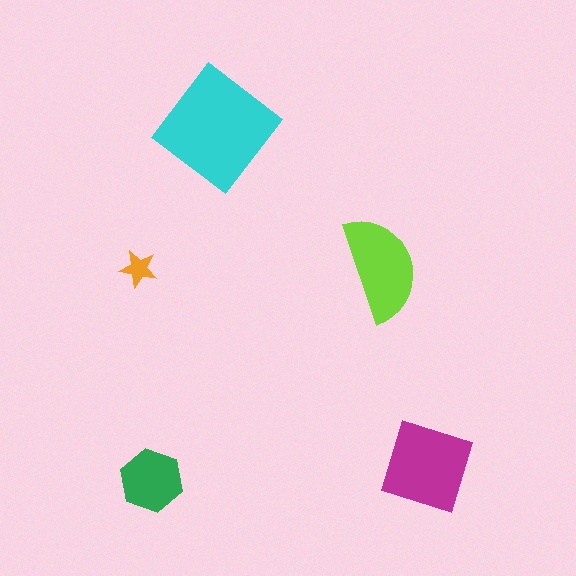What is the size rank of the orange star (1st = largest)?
5th.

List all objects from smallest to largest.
The orange star, the green hexagon, the lime semicircle, the magenta diamond, the cyan diamond.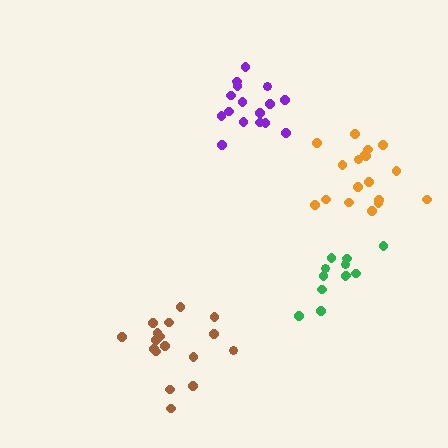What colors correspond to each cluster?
The clusters are colored: brown, orange, green, purple.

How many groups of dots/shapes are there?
There are 4 groups.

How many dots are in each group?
Group 1: 17 dots, Group 2: 18 dots, Group 3: 12 dots, Group 4: 16 dots (63 total).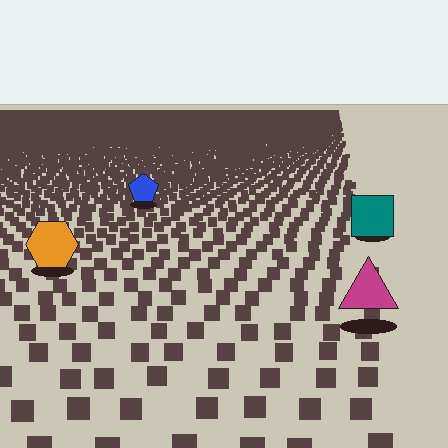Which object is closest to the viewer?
The magenta triangle is closest. The texture marks near it are larger and more spread out.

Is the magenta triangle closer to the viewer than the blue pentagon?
Yes. The magenta triangle is closer — you can tell from the texture gradient: the ground texture is coarser near it.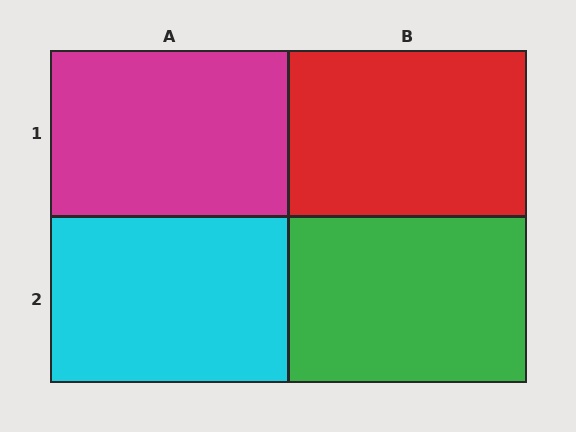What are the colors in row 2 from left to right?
Cyan, green.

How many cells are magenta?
1 cell is magenta.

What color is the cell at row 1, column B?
Red.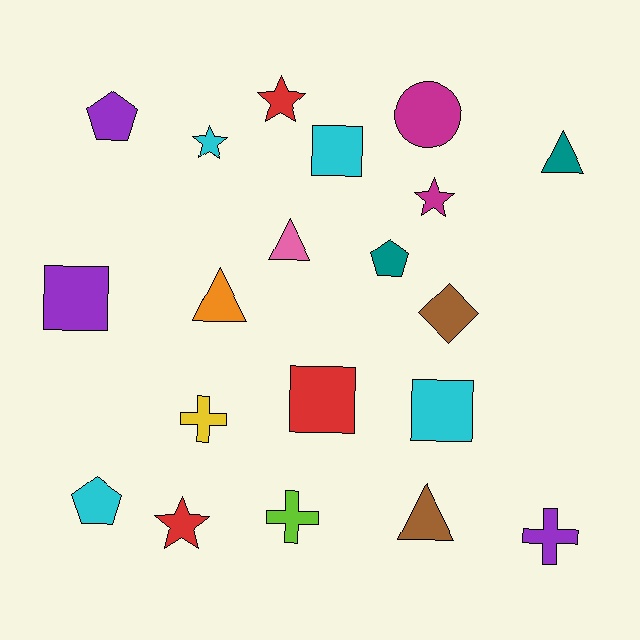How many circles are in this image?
There is 1 circle.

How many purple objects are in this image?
There are 3 purple objects.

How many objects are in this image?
There are 20 objects.